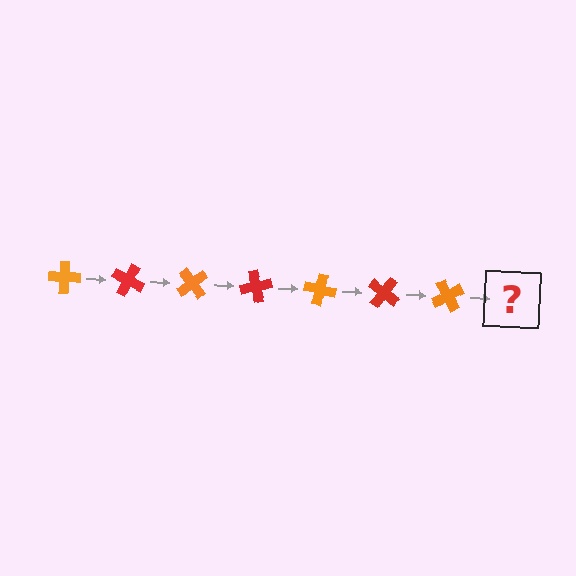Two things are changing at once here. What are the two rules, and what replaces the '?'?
The two rules are that it rotates 25 degrees each step and the color cycles through orange and red. The '?' should be a red cross, rotated 175 degrees from the start.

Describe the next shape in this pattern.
It should be a red cross, rotated 175 degrees from the start.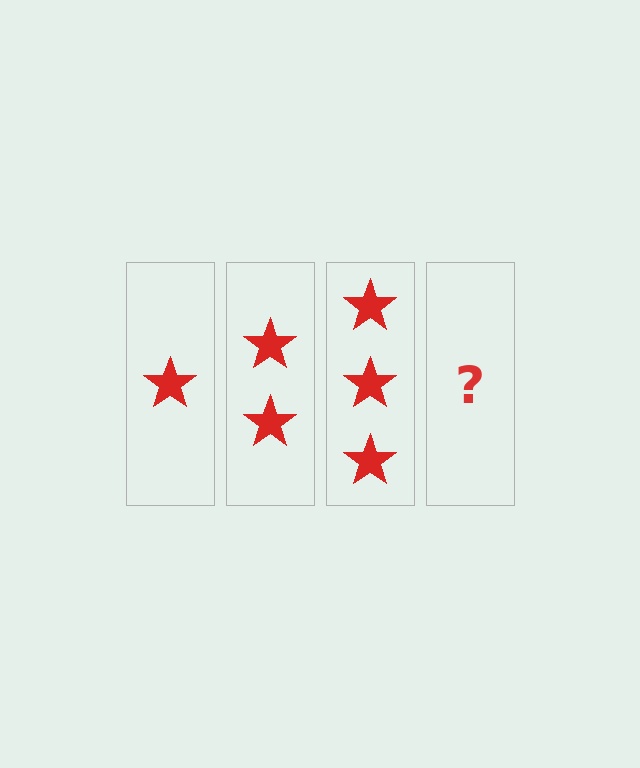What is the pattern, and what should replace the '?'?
The pattern is that each step adds one more star. The '?' should be 4 stars.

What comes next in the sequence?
The next element should be 4 stars.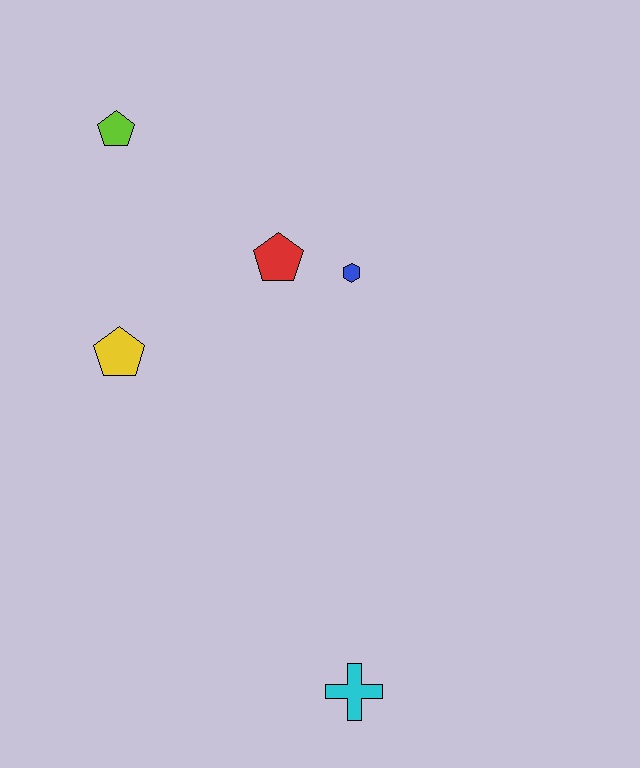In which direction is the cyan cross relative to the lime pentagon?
The cyan cross is below the lime pentagon.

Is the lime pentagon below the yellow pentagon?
No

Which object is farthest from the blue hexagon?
The cyan cross is farthest from the blue hexagon.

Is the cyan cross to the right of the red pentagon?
Yes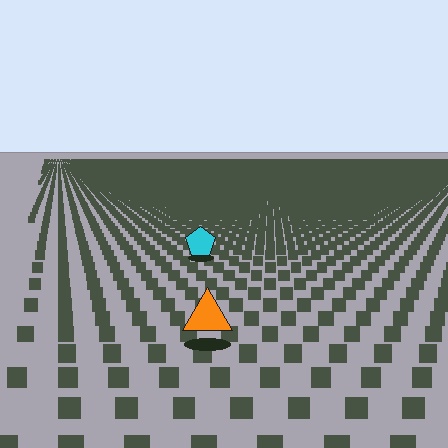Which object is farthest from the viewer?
The cyan pentagon is farthest from the viewer. It appears smaller and the ground texture around it is denser.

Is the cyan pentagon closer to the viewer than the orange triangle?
No. The orange triangle is closer — you can tell from the texture gradient: the ground texture is coarser near it.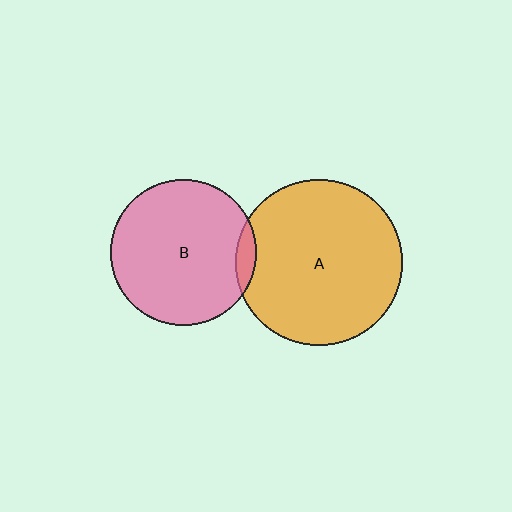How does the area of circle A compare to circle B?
Approximately 1.3 times.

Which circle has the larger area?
Circle A (orange).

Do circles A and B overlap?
Yes.